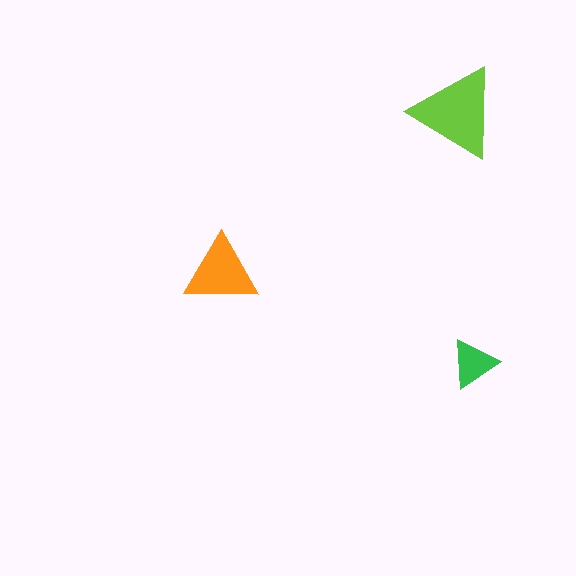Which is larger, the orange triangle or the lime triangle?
The lime one.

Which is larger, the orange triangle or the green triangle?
The orange one.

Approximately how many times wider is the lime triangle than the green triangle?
About 2 times wider.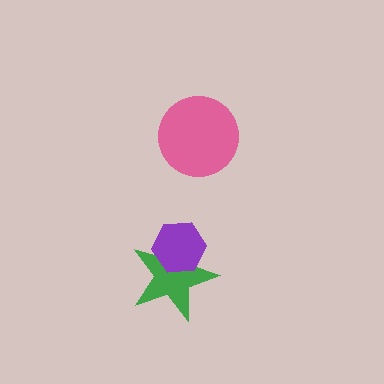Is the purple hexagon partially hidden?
No, no other shape covers it.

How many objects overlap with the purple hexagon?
1 object overlaps with the purple hexagon.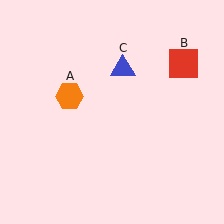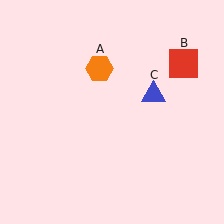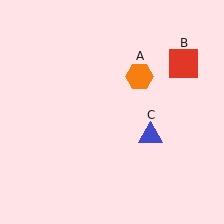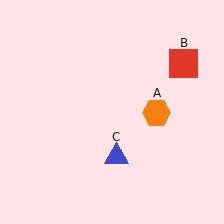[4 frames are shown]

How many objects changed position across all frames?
2 objects changed position: orange hexagon (object A), blue triangle (object C).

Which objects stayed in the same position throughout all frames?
Red square (object B) remained stationary.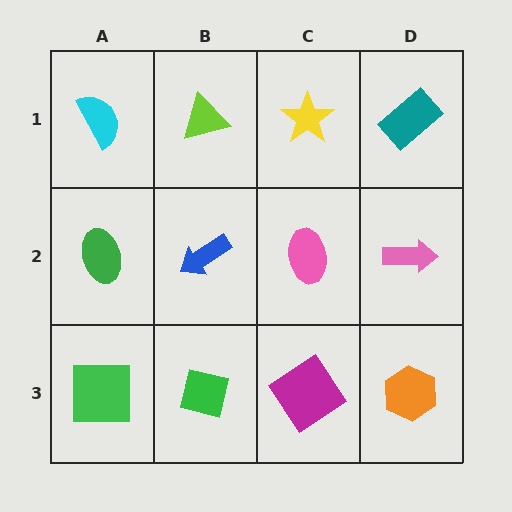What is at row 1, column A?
A cyan semicircle.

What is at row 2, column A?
A green ellipse.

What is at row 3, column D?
An orange hexagon.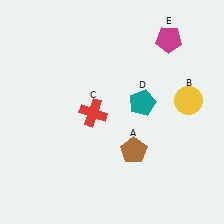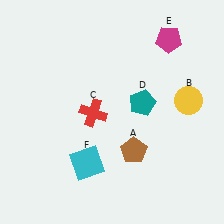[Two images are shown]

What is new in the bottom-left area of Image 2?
A cyan square (F) was added in the bottom-left area of Image 2.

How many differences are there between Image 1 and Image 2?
There is 1 difference between the two images.